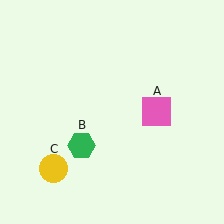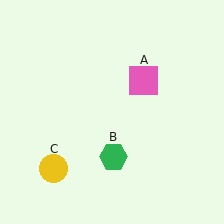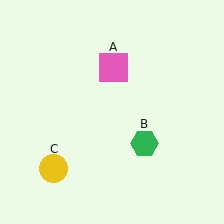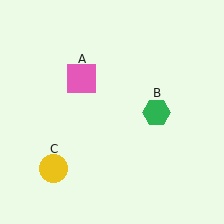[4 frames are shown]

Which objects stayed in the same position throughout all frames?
Yellow circle (object C) remained stationary.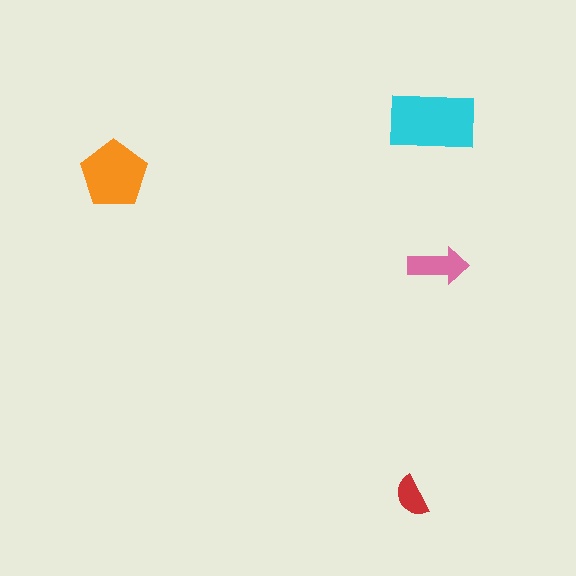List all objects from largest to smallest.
The cyan rectangle, the orange pentagon, the pink arrow, the red semicircle.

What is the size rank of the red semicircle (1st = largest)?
4th.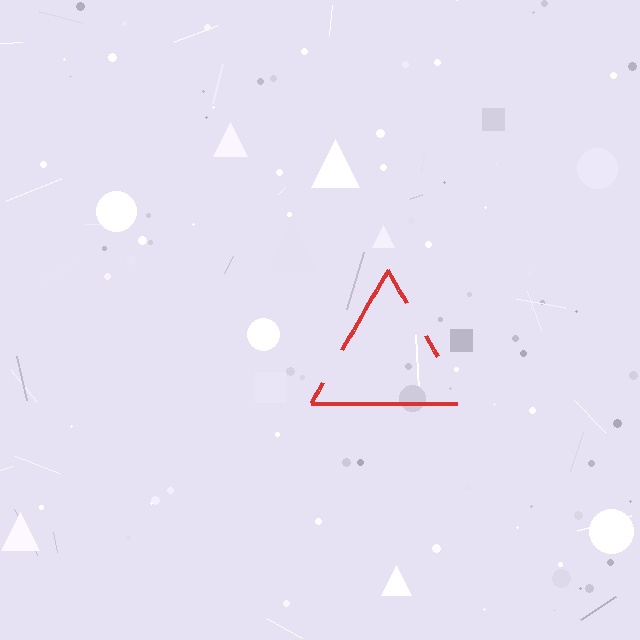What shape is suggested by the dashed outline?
The dashed outline suggests a triangle.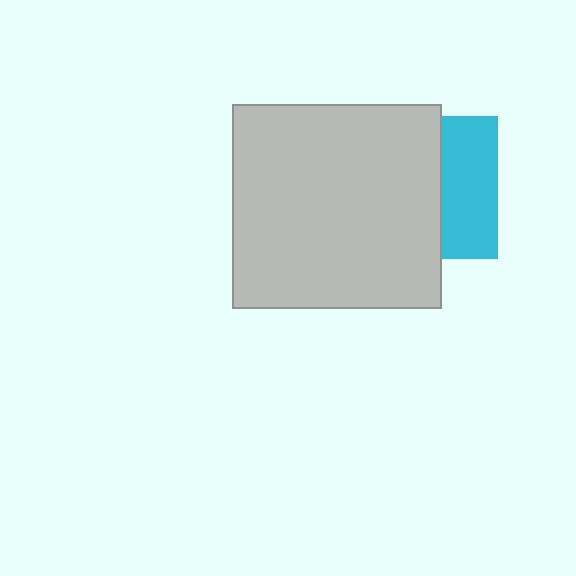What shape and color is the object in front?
The object in front is a light gray rectangle.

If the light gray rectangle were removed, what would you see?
You would see the complete cyan square.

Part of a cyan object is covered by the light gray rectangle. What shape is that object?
It is a square.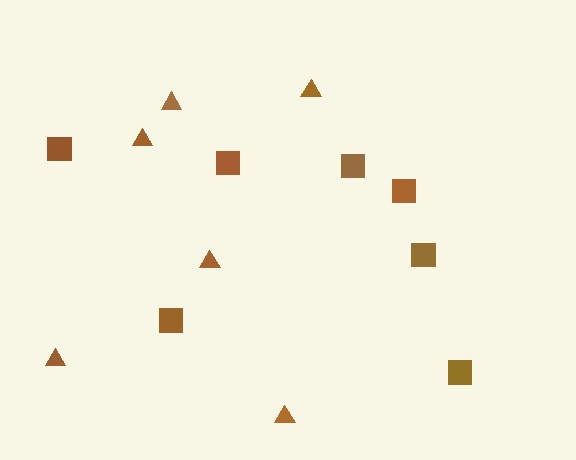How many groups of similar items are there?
There are 2 groups: one group of squares (7) and one group of triangles (6).